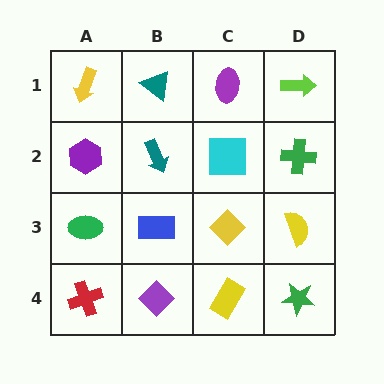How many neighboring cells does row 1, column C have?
3.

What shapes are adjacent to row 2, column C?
A purple ellipse (row 1, column C), a yellow diamond (row 3, column C), a teal arrow (row 2, column B), a green cross (row 2, column D).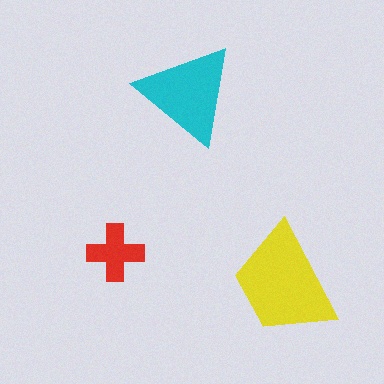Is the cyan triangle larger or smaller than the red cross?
Larger.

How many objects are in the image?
There are 3 objects in the image.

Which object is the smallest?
The red cross.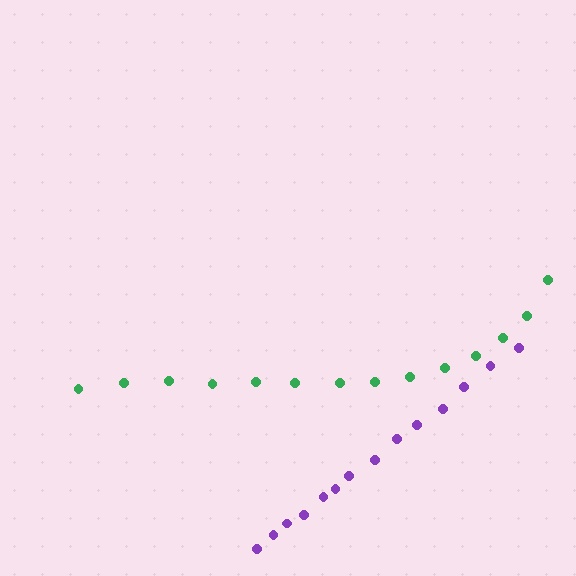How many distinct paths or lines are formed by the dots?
There are 2 distinct paths.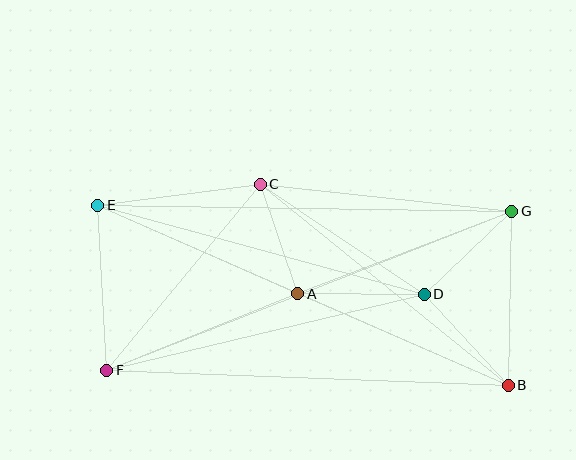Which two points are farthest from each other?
Points B and E are farthest from each other.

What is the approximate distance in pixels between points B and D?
The distance between B and D is approximately 124 pixels.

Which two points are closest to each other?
Points A and C are closest to each other.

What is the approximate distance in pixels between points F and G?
The distance between F and G is approximately 435 pixels.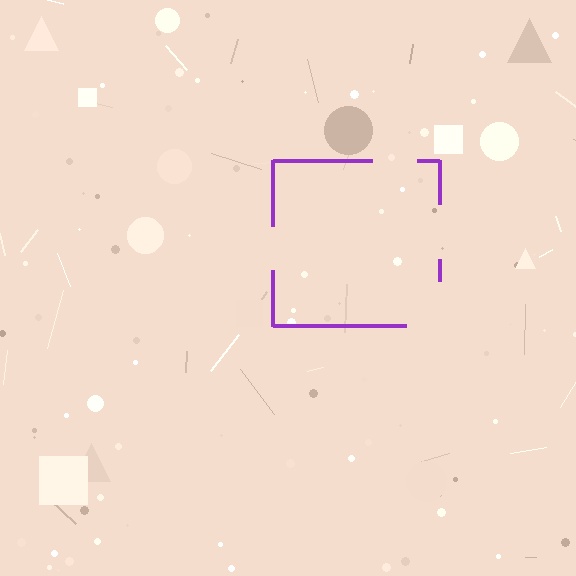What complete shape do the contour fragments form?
The contour fragments form a square.